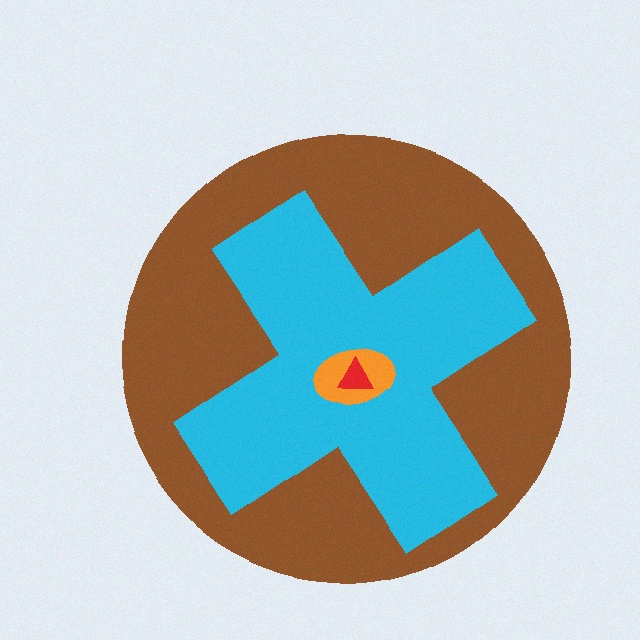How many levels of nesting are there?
4.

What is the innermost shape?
The red triangle.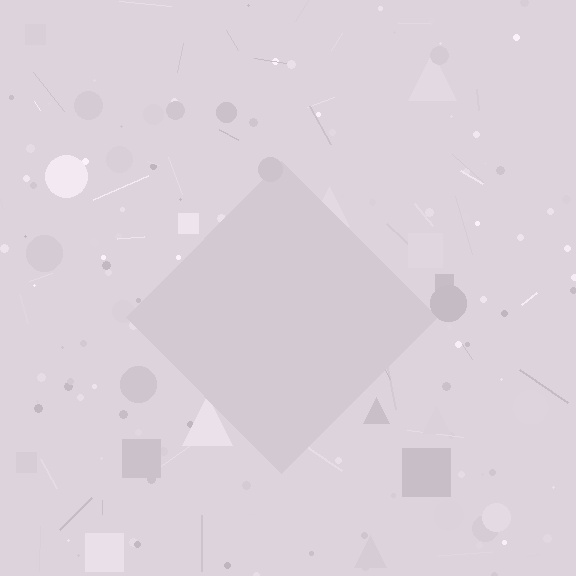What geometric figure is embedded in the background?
A diamond is embedded in the background.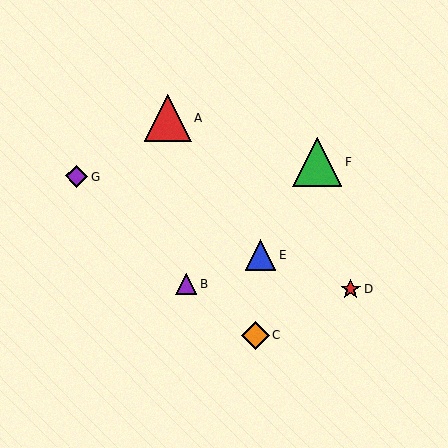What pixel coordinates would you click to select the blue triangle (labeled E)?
Click at (261, 255) to select the blue triangle E.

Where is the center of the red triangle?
The center of the red triangle is at (168, 118).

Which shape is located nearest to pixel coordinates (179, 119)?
The red triangle (labeled A) at (168, 118) is nearest to that location.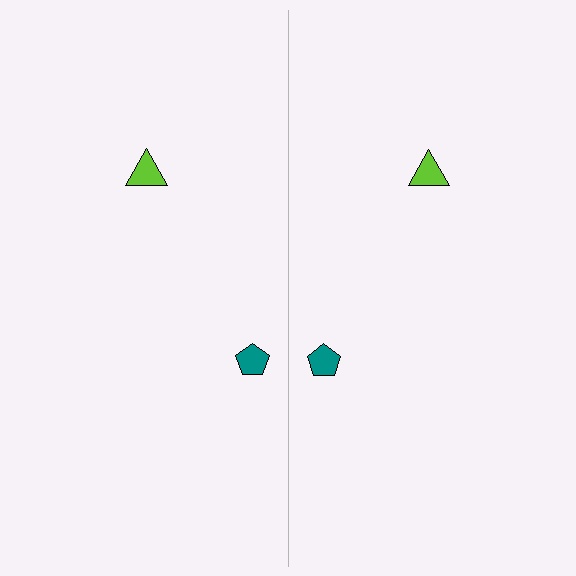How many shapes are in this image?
There are 4 shapes in this image.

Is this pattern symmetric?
Yes, this pattern has bilateral (reflection) symmetry.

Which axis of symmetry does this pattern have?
The pattern has a vertical axis of symmetry running through the center of the image.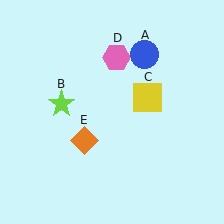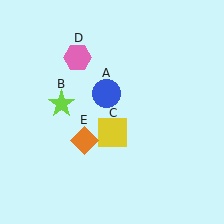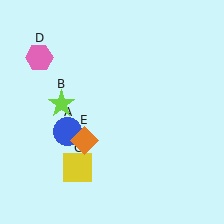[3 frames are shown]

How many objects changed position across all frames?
3 objects changed position: blue circle (object A), yellow square (object C), pink hexagon (object D).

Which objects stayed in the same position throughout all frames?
Lime star (object B) and orange diamond (object E) remained stationary.